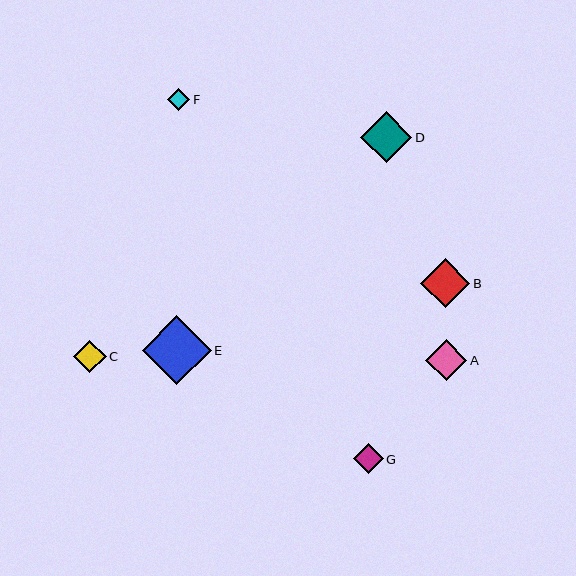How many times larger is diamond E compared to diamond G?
Diamond E is approximately 2.3 times the size of diamond G.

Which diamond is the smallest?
Diamond F is the smallest with a size of approximately 22 pixels.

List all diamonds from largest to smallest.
From largest to smallest: E, D, B, A, C, G, F.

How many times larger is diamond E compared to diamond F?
Diamond E is approximately 3.1 times the size of diamond F.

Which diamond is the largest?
Diamond E is the largest with a size of approximately 68 pixels.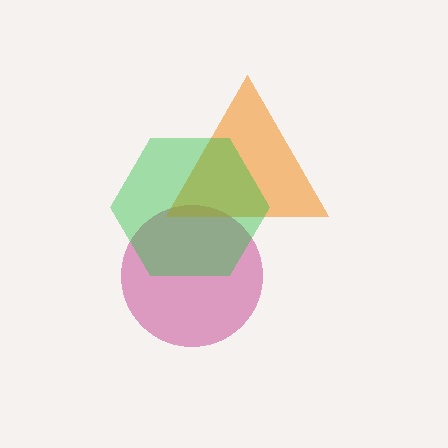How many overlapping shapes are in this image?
There are 3 overlapping shapes in the image.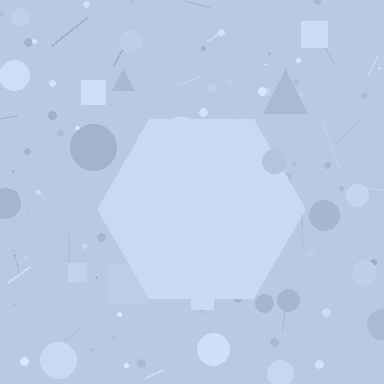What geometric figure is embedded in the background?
A hexagon is embedded in the background.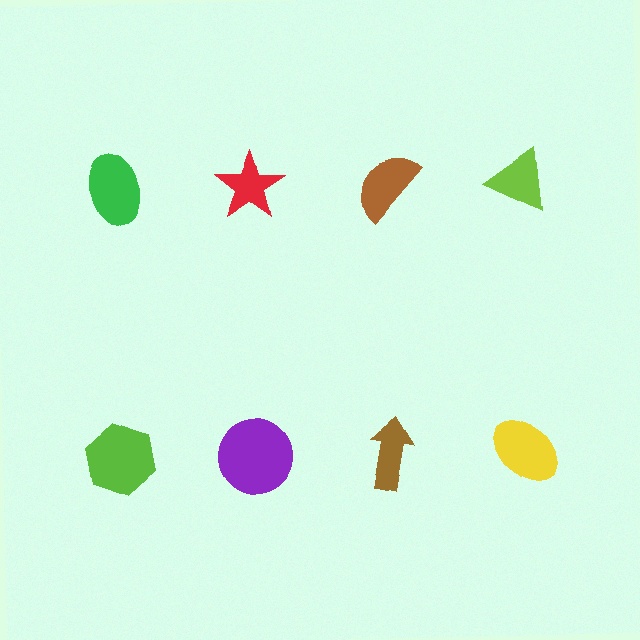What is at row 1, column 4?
A lime triangle.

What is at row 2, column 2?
A purple circle.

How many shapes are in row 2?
4 shapes.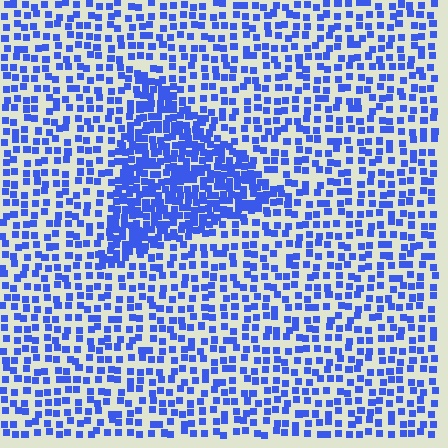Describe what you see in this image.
The image contains small blue elements arranged at two different densities. A triangle-shaped region is visible where the elements are more densely packed than the surrounding area.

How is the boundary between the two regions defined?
The boundary is defined by a change in element density (approximately 2.2x ratio). All elements are the same color, size, and shape.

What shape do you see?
I see a triangle.